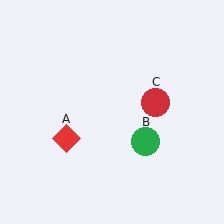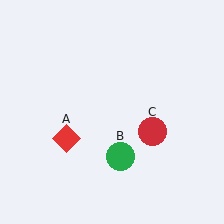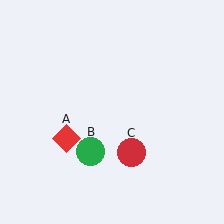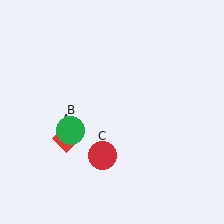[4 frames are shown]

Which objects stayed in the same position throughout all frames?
Red diamond (object A) remained stationary.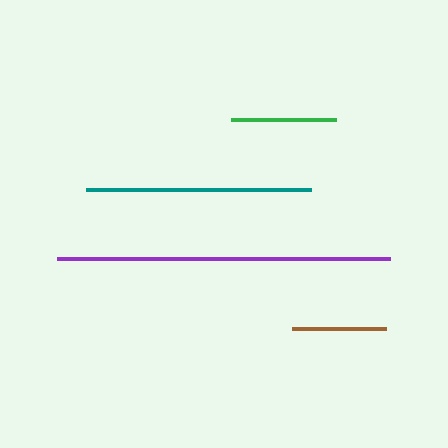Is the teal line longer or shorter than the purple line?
The purple line is longer than the teal line.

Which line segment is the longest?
The purple line is the longest at approximately 333 pixels.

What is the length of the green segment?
The green segment is approximately 105 pixels long.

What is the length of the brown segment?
The brown segment is approximately 94 pixels long.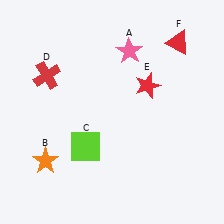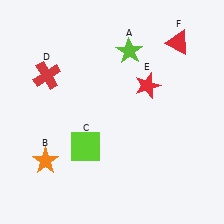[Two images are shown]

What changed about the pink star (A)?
In Image 1, A is pink. In Image 2, it changed to lime.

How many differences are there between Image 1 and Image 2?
There is 1 difference between the two images.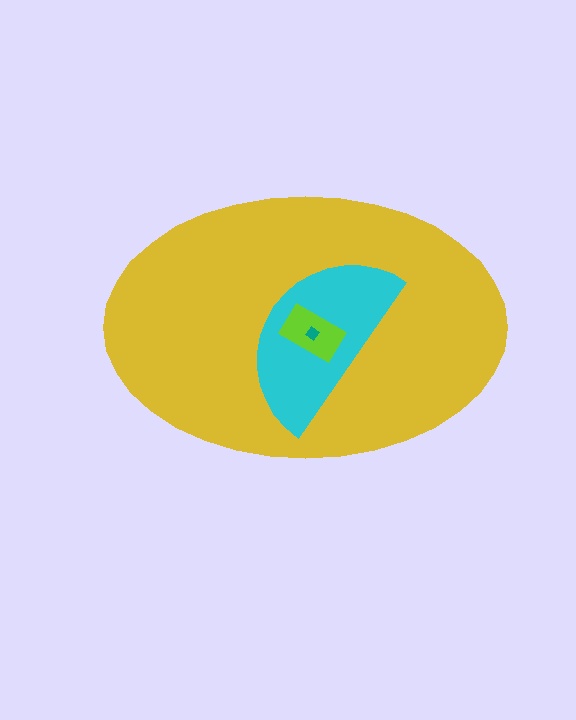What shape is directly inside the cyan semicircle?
The lime rectangle.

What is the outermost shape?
The yellow ellipse.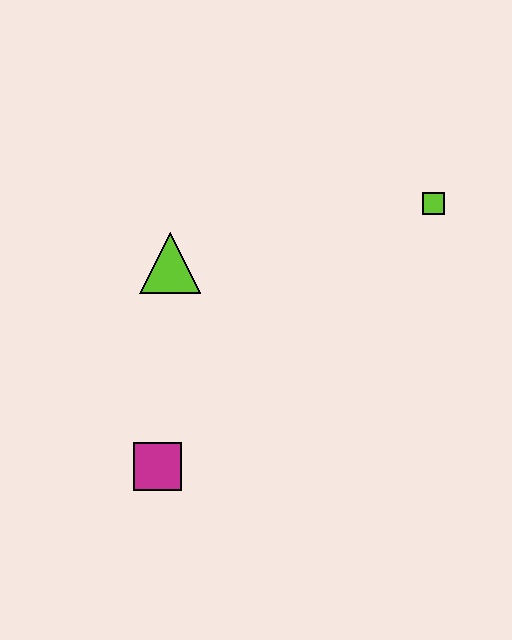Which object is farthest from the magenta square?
The lime square is farthest from the magenta square.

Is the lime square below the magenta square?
No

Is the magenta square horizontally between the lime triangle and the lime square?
No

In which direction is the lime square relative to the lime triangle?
The lime square is to the right of the lime triangle.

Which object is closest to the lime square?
The lime triangle is closest to the lime square.